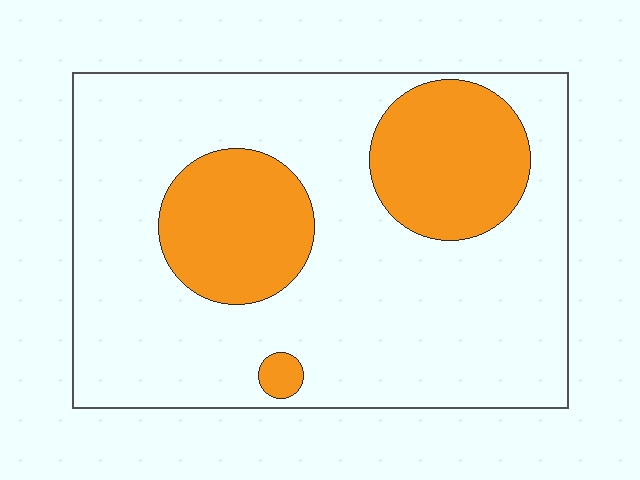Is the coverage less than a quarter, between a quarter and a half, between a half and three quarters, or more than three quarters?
Less than a quarter.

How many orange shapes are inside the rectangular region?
3.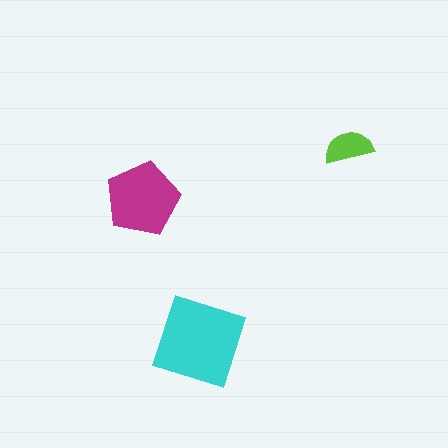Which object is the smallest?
The lime semicircle.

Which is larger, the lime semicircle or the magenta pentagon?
The magenta pentagon.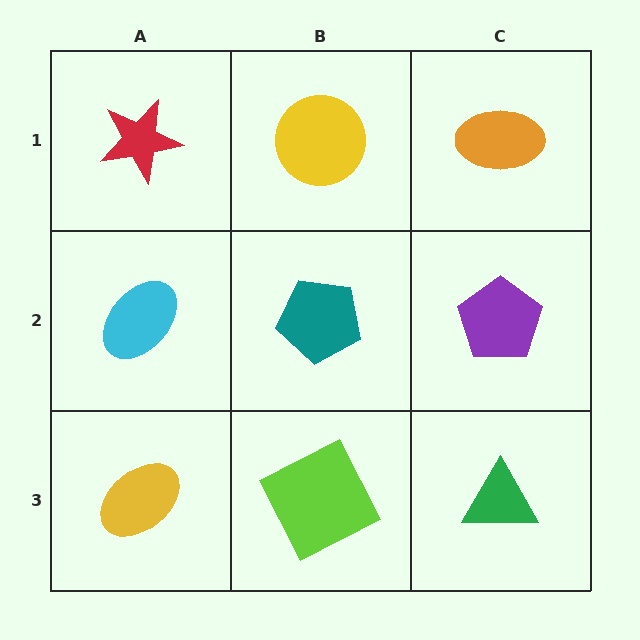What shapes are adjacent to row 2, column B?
A yellow circle (row 1, column B), a lime square (row 3, column B), a cyan ellipse (row 2, column A), a purple pentagon (row 2, column C).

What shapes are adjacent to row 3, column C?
A purple pentagon (row 2, column C), a lime square (row 3, column B).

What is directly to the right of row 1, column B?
An orange ellipse.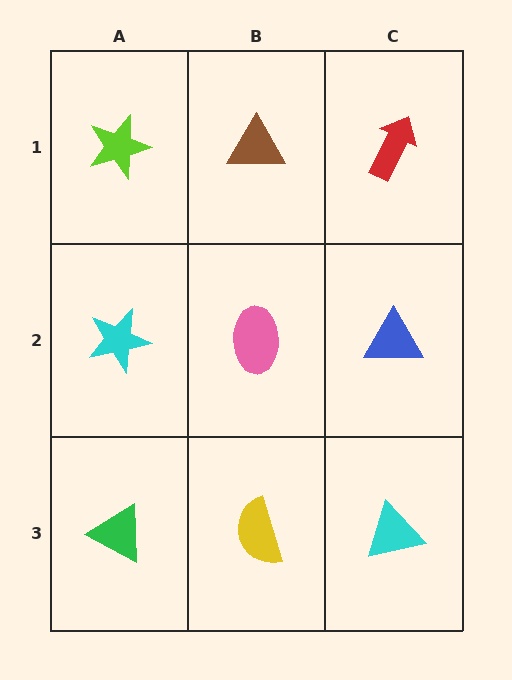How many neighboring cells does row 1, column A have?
2.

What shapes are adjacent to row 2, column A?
A lime star (row 1, column A), a green triangle (row 3, column A), a pink ellipse (row 2, column B).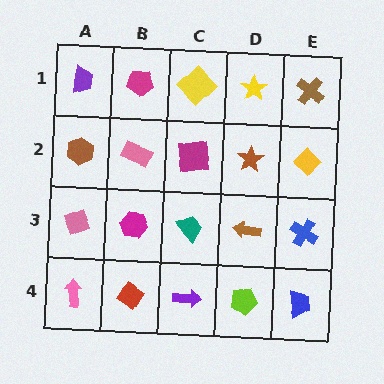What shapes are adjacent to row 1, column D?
A brown star (row 2, column D), a yellow diamond (row 1, column C), a brown cross (row 1, column E).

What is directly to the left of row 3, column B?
A pink diamond.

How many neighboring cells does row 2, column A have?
3.